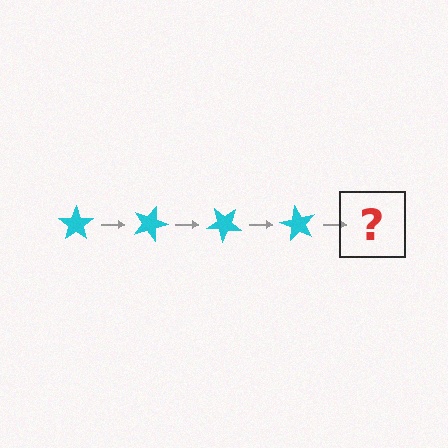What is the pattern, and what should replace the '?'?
The pattern is that the star rotates 20 degrees each step. The '?' should be a cyan star rotated 80 degrees.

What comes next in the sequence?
The next element should be a cyan star rotated 80 degrees.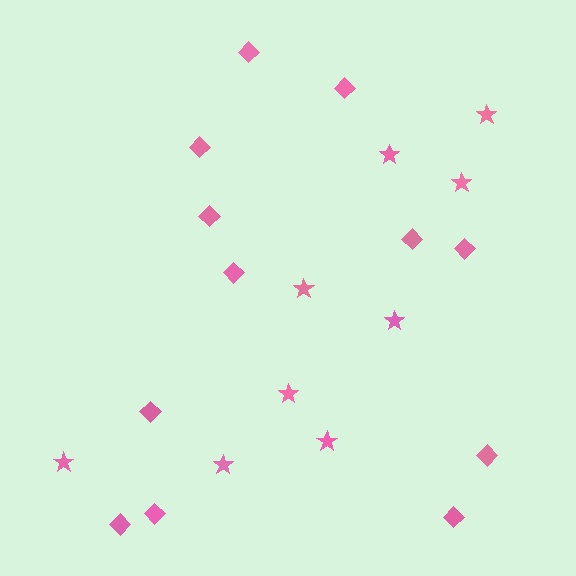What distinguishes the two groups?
There are 2 groups: one group of diamonds (12) and one group of stars (9).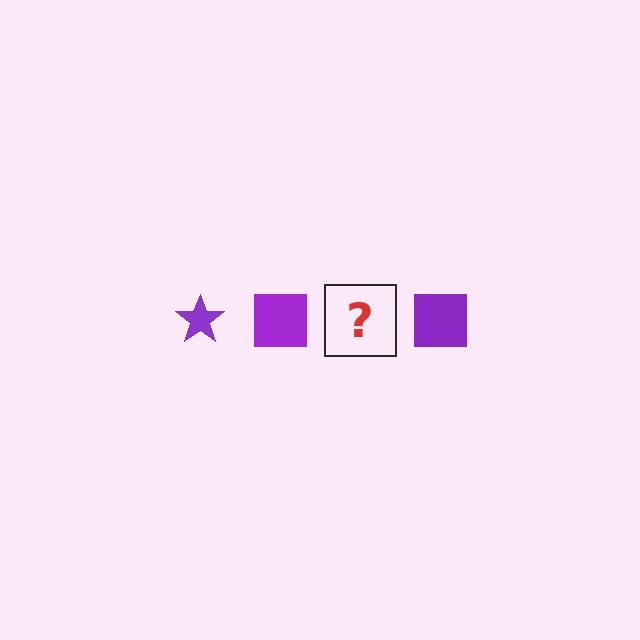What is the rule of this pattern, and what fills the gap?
The rule is that the pattern cycles through star, square shapes in purple. The gap should be filled with a purple star.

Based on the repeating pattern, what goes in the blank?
The blank should be a purple star.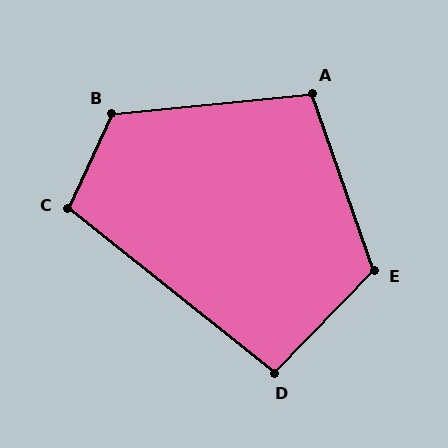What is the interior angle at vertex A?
Approximately 104 degrees (obtuse).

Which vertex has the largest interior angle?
B, at approximately 121 degrees.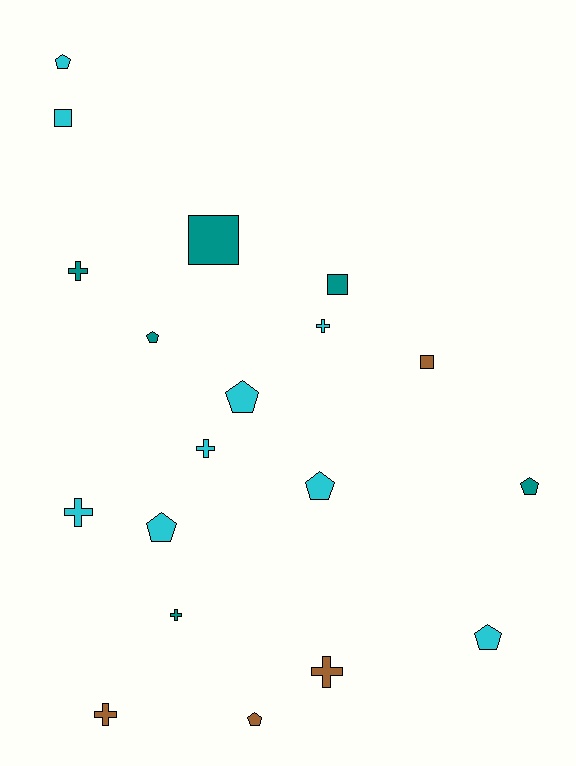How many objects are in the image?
There are 19 objects.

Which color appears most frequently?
Cyan, with 9 objects.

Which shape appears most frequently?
Pentagon, with 8 objects.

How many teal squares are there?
There are 2 teal squares.